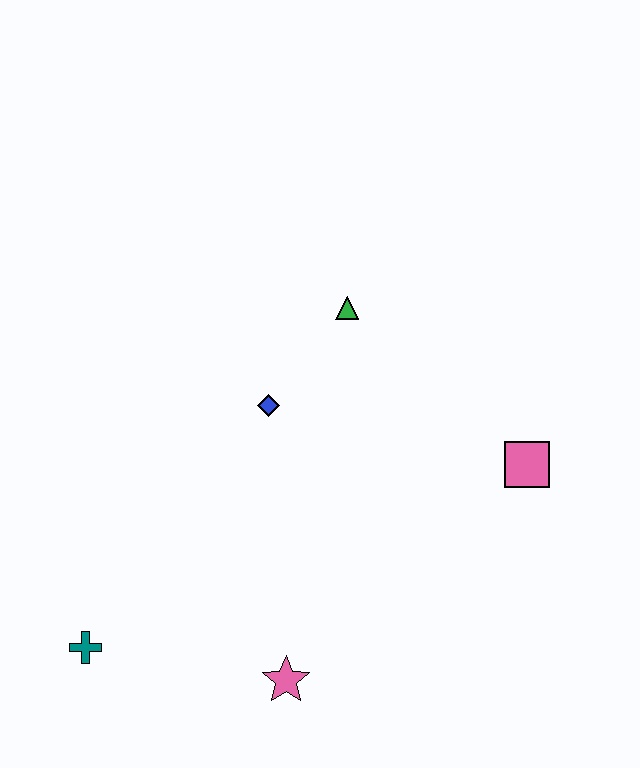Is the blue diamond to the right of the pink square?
No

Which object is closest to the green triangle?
The blue diamond is closest to the green triangle.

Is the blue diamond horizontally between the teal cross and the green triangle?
Yes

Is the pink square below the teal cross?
No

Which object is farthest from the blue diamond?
The teal cross is farthest from the blue diamond.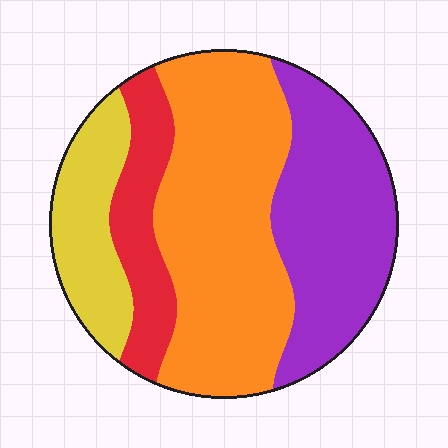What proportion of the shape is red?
Red takes up about one eighth (1/8) of the shape.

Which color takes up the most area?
Orange, at roughly 40%.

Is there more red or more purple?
Purple.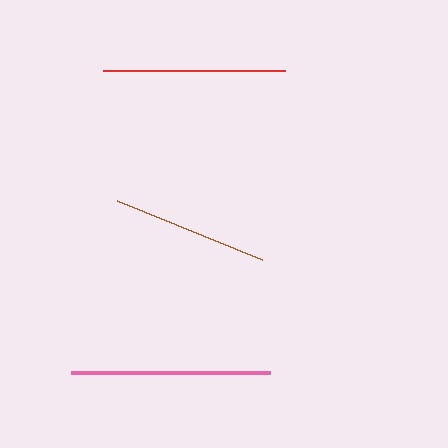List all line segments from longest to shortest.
From longest to shortest: pink, red, brown.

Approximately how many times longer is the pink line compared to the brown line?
The pink line is approximately 1.3 times the length of the brown line.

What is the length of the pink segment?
The pink segment is approximately 199 pixels long.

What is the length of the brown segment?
The brown segment is approximately 157 pixels long.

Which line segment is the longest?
The pink line is the longest at approximately 199 pixels.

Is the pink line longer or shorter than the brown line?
The pink line is longer than the brown line.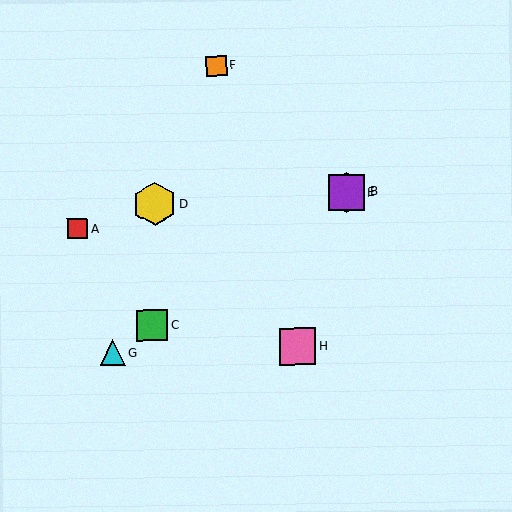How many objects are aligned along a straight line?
4 objects (B, C, E, G) are aligned along a straight line.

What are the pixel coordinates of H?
Object H is at (298, 346).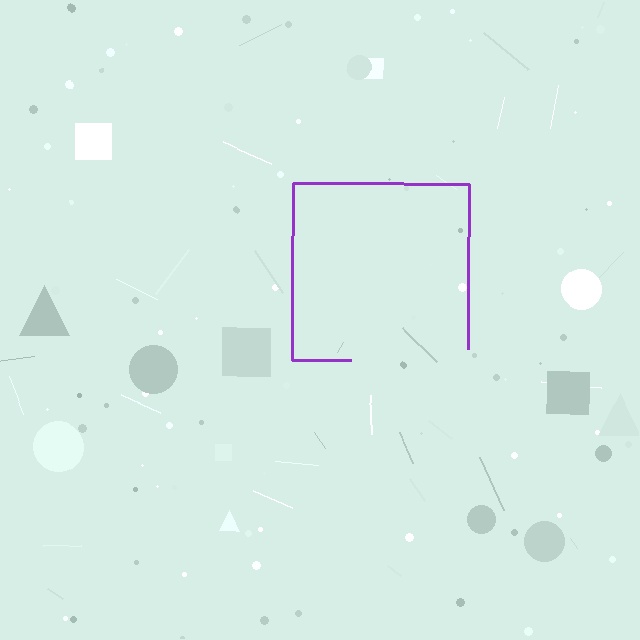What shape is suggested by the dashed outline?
The dashed outline suggests a square.